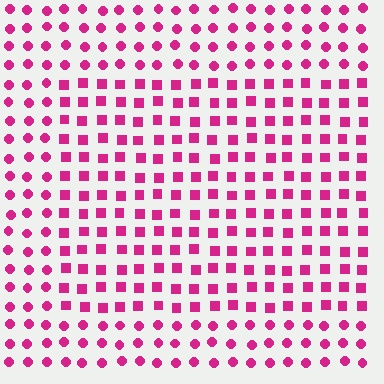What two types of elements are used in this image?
The image uses squares inside the rectangle region and circles outside it.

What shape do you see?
I see a rectangle.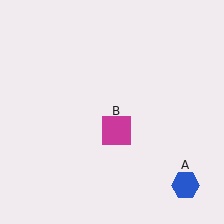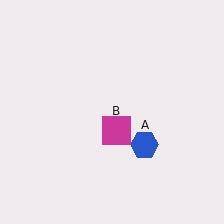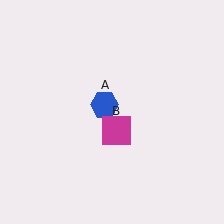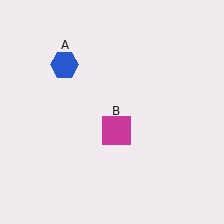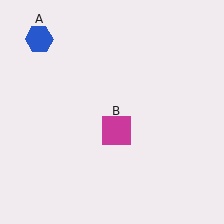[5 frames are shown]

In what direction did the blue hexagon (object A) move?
The blue hexagon (object A) moved up and to the left.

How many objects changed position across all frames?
1 object changed position: blue hexagon (object A).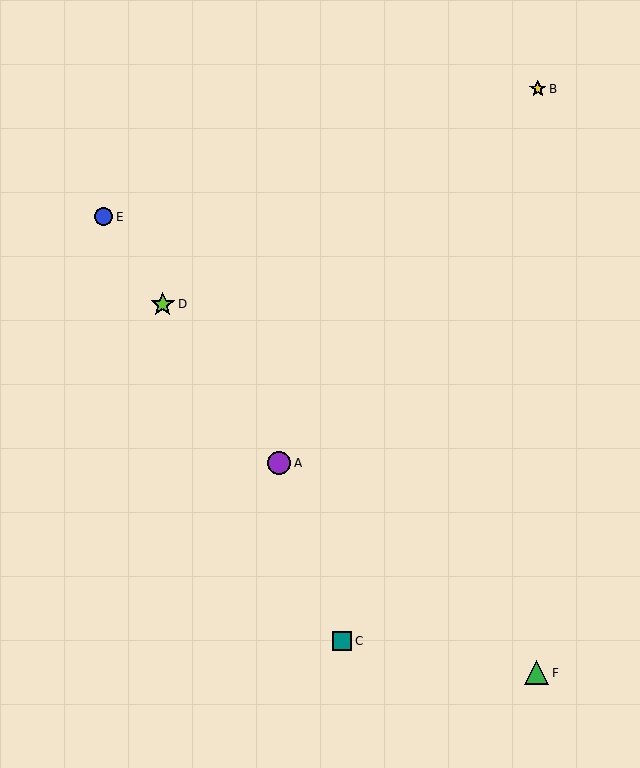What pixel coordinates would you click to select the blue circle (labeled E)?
Click at (103, 217) to select the blue circle E.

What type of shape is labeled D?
Shape D is a lime star.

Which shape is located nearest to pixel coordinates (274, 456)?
The purple circle (labeled A) at (279, 463) is nearest to that location.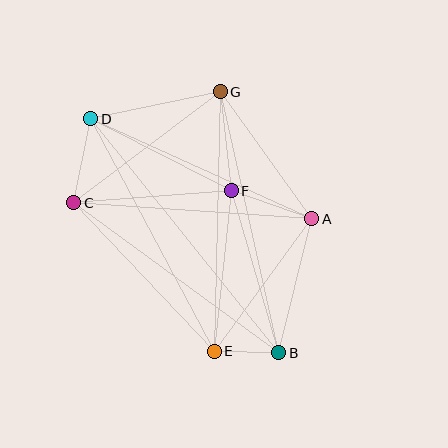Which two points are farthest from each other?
Points B and D are farthest from each other.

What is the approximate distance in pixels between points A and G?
The distance between A and G is approximately 157 pixels.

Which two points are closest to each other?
Points B and E are closest to each other.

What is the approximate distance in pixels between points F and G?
The distance between F and G is approximately 99 pixels.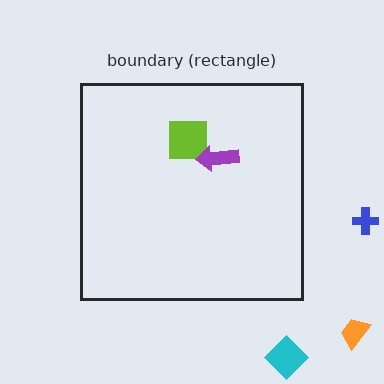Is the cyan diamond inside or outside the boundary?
Outside.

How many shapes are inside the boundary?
2 inside, 3 outside.